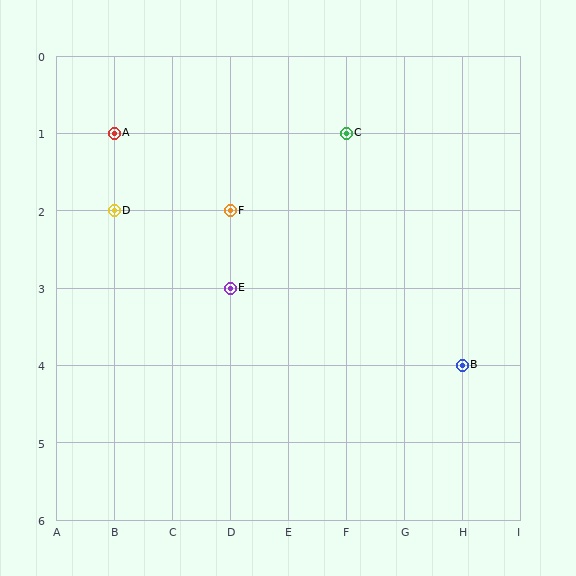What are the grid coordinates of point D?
Point D is at grid coordinates (B, 2).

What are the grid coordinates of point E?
Point E is at grid coordinates (D, 3).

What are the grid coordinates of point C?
Point C is at grid coordinates (F, 1).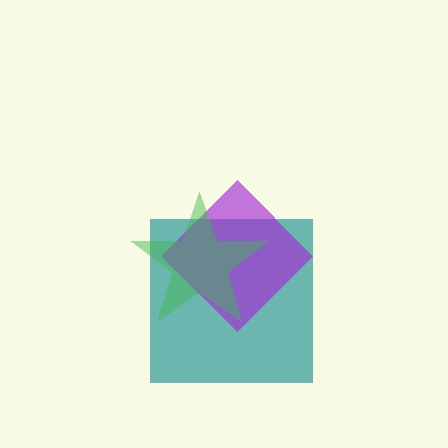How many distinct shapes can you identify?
There are 3 distinct shapes: a teal square, a purple diamond, a green star.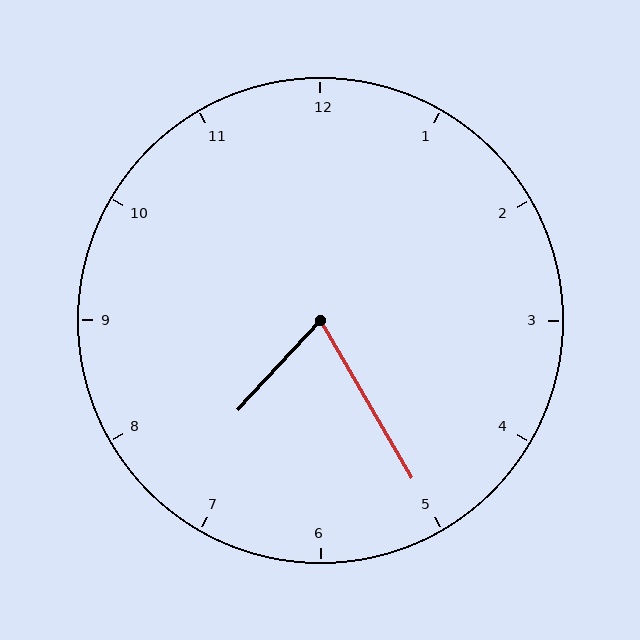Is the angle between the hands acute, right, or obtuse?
It is acute.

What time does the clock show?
7:25.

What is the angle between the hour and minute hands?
Approximately 72 degrees.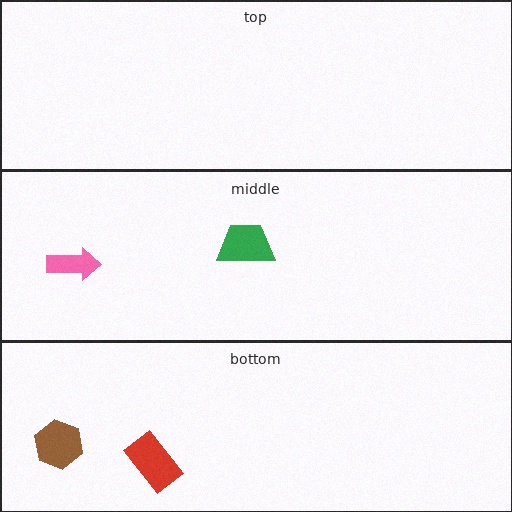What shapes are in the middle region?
The pink arrow, the green trapezoid.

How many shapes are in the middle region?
2.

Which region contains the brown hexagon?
The bottom region.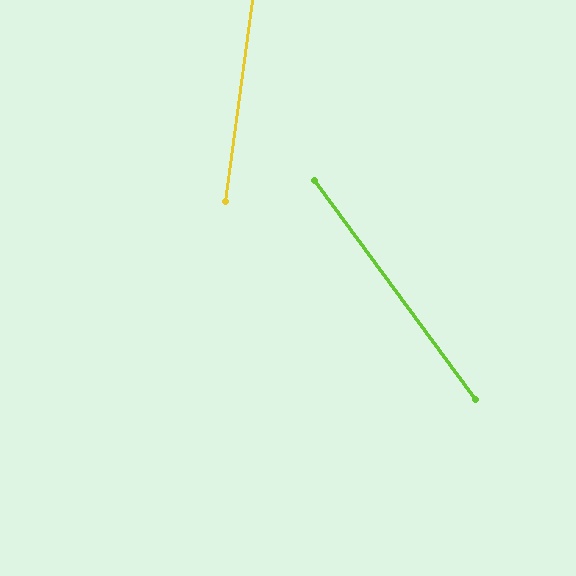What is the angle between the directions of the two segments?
Approximately 44 degrees.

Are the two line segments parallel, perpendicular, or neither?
Neither parallel nor perpendicular — they differ by about 44°.